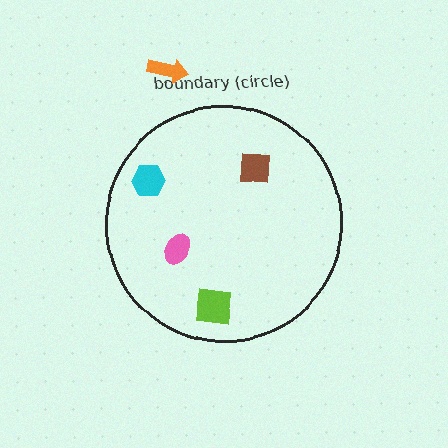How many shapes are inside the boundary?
4 inside, 1 outside.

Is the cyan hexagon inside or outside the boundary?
Inside.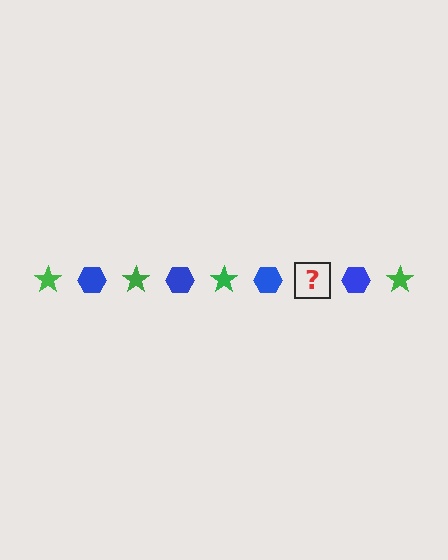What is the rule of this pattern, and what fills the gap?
The rule is that the pattern alternates between green star and blue hexagon. The gap should be filled with a green star.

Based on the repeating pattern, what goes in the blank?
The blank should be a green star.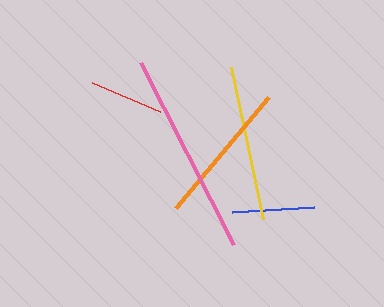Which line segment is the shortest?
The red line is the shortest at approximately 75 pixels.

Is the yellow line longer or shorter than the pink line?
The pink line is longer than the yellow line.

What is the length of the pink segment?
The pink segment is approximately 204 pixels long.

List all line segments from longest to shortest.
From longest to shortest: pink, yellow, orange, blue, red.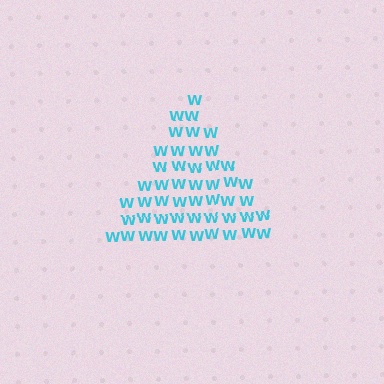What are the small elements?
The small elements are letter W's.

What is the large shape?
The large shape is a triangle.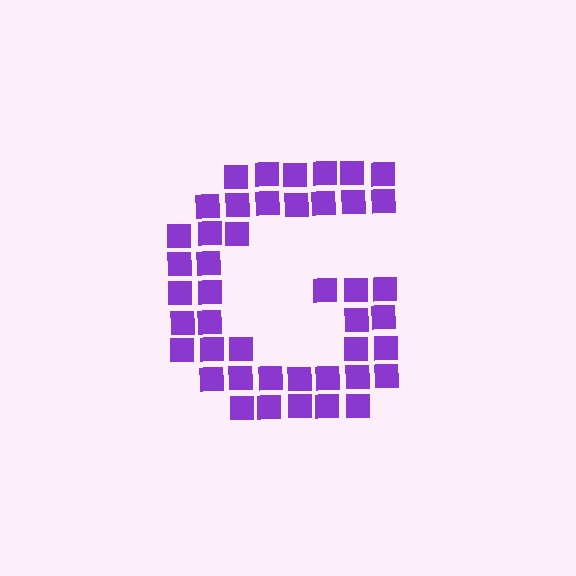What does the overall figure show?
The overall figure shows the letter G.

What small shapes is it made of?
It is made of small squares.